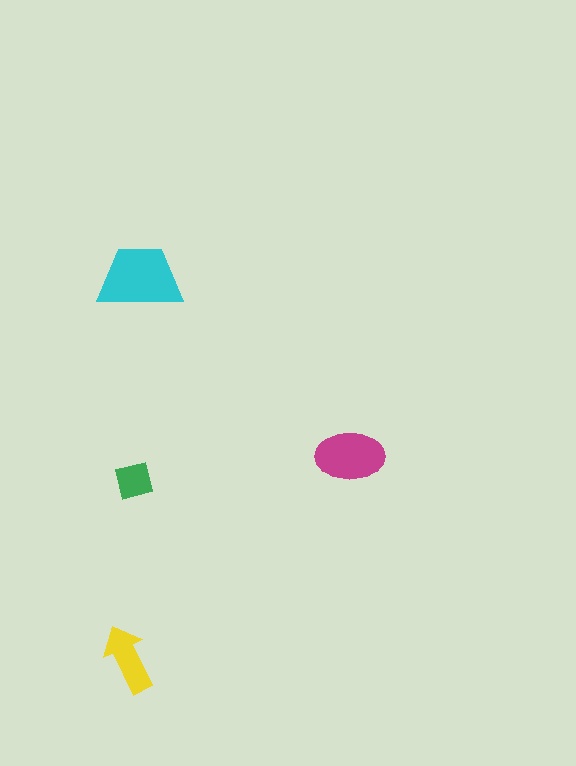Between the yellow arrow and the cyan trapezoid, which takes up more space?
The cyan trapezoid.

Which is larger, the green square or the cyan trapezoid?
The cyan trapezoid.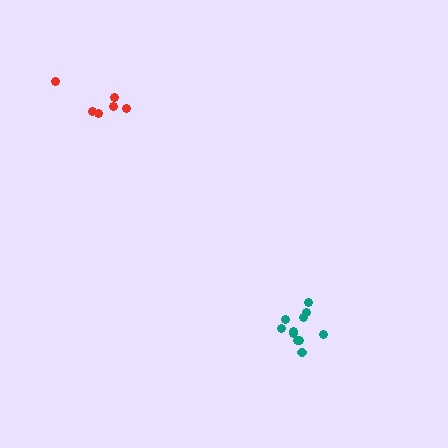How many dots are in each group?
Group 1: 11 dots, Group 2: 6 dots (17 total).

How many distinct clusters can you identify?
There are 2 distinct clusters.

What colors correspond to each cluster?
The clusters are colored: teal, red.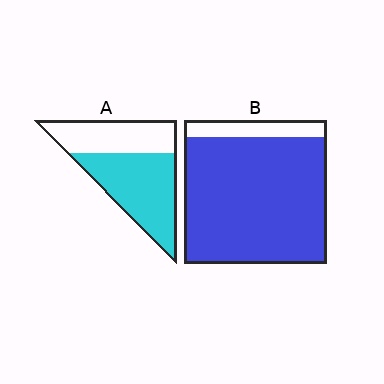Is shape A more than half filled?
Yes.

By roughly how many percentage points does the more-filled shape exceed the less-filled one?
By roughly 30 percentage points (B over A).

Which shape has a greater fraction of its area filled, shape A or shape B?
Shape B.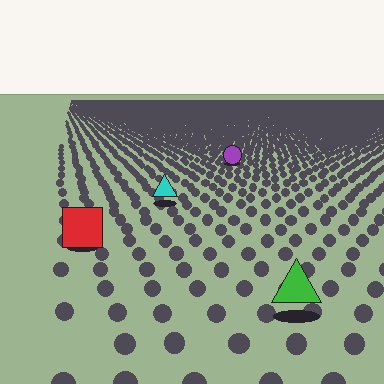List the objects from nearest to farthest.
From nearest to farthest: the green triangle, the red square, the cyan triangle, the purple circle.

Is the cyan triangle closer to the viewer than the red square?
No. The red square is closer — you can tell from the texture gradient: the ground texture is coarser near it.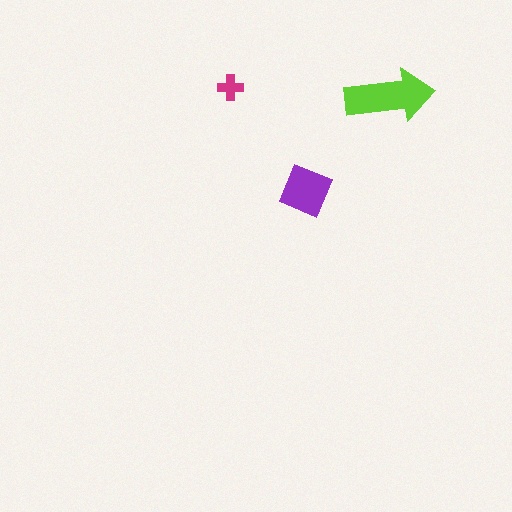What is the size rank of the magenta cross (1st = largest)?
3rd.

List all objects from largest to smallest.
The lime arrow, the purple square, the magenta cross.